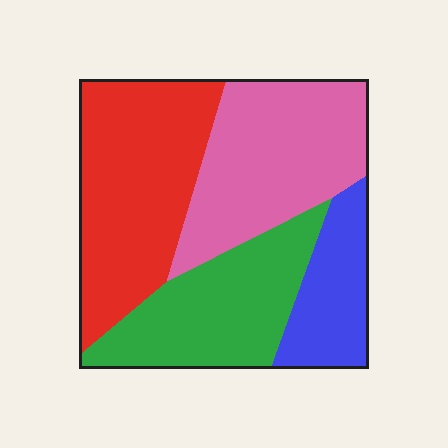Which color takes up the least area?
Blue, at roughly 15%.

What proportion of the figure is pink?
Pink takes up between a quarter and a half of the figure.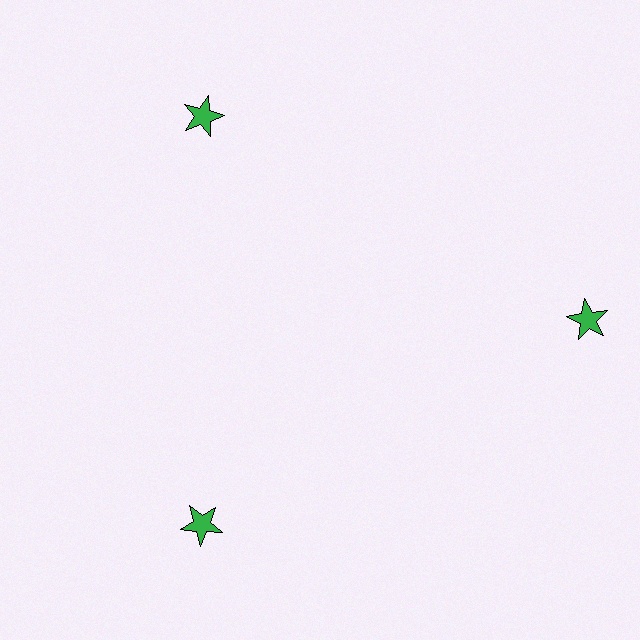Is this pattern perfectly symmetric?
No. The 3 green stars are arranged in a ring, but one element near the 3 o'clock position is pushed outward from the center, breaking the 3-fold rotational symmetry.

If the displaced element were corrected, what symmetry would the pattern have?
It would have 3-fold rotational symmetry — the pattern would map onto itself every 120 degrees.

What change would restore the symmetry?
The symmetry would be restored by moving it inward, back onto the ring so that all 3 stars sit at equal angles and equal distance from the center.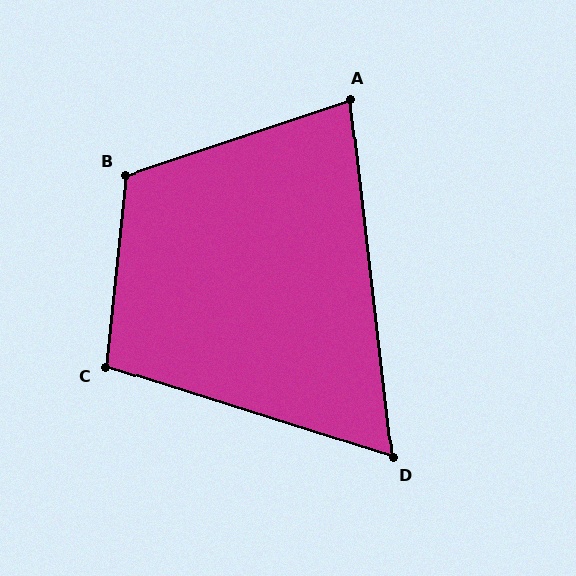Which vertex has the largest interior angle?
B, at approximately 114 degrees.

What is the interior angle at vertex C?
Approximately 102 degrees (obtuse).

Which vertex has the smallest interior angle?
D, at approximately 66 degrees.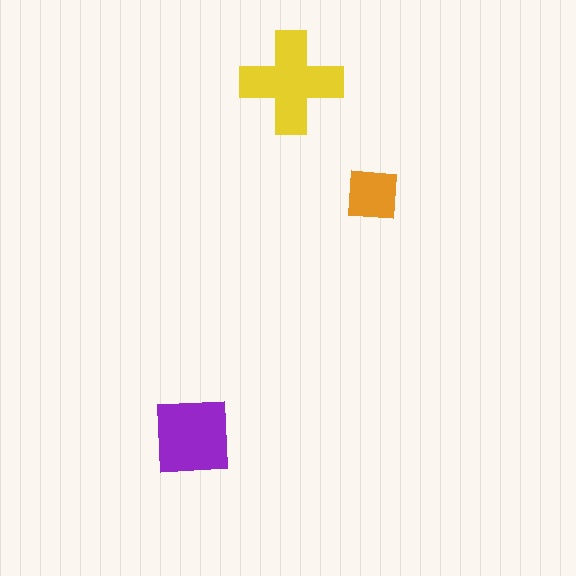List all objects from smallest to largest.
The orange square, the purple square, the yellow cross.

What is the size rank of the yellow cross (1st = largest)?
1st.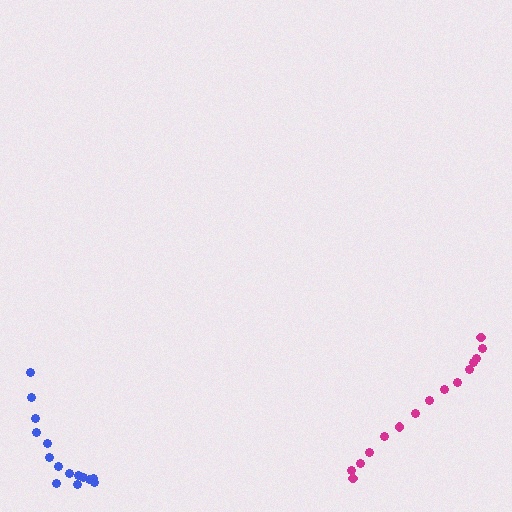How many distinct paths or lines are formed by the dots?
There are 2 distinct paths.